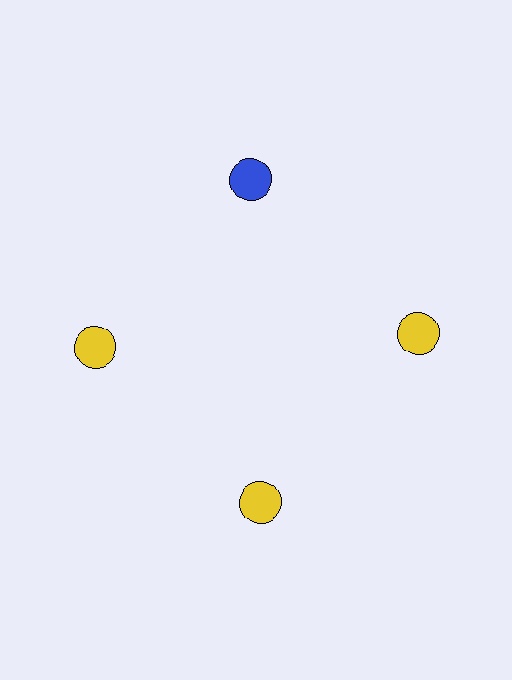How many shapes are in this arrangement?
There are 4 shapes arranged in a ring pattern.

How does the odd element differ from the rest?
It has a different color: blue instead of yellow.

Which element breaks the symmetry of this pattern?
The blue circle at roughly the 12 o'clock position breaks the symmetry. All other shapes are yellow circles.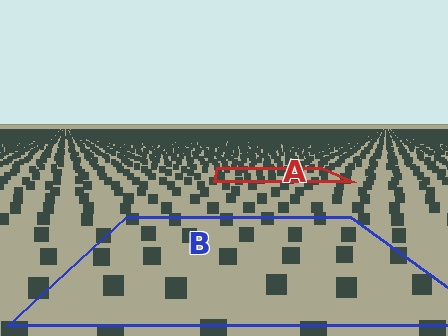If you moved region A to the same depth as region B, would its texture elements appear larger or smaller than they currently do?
They would appear larger. At a closer depth, the same texture elements are projected at a bigger on-screen size.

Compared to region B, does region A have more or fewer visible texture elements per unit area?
Region A has more texture elements per unit area — they are packed more densely because it is farther away.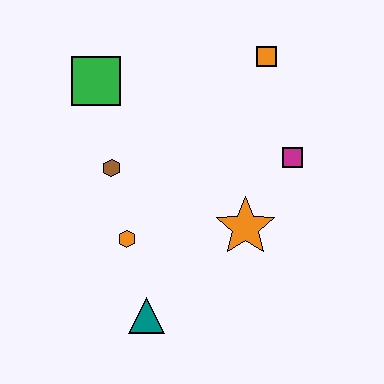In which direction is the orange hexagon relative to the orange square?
The orange hexagon is below the orange square.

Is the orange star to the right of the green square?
Yes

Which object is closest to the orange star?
The magenta square is closest to the orange star.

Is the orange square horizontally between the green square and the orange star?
No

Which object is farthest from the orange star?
The green square is farthest from the orange star.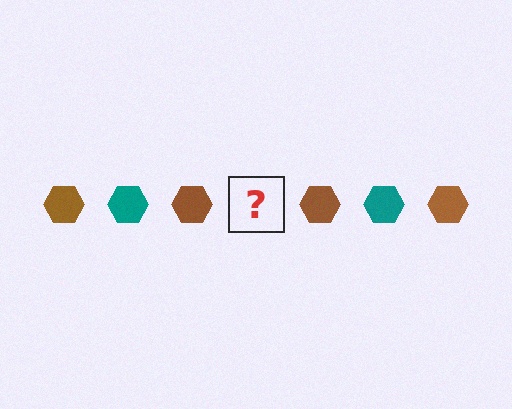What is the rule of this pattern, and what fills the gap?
The rule is that the pattern cycles through brown, teal hexagons. The gap should be filled with a teal hexagon.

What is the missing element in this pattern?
The missing element is a teal hexagon.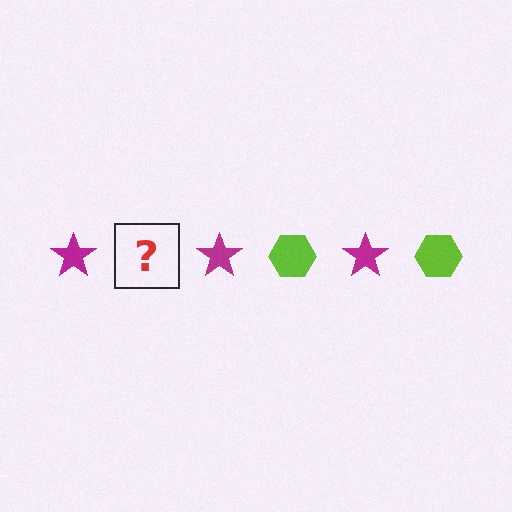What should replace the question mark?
The question mark should be replaced with a lime hexagon.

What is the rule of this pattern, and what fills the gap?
The rule is that the pattern alternates between magenta star and lime hexagon. The gap should be filled with a lime hexagon.